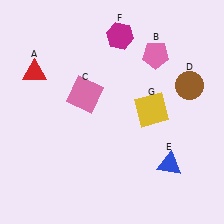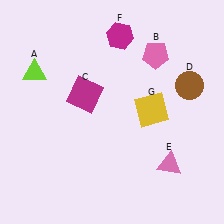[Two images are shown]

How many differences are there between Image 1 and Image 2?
There are 3 differences between the two images.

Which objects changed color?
A changed from red to lime. C changed from pink to magenta. E changed from blue to pink.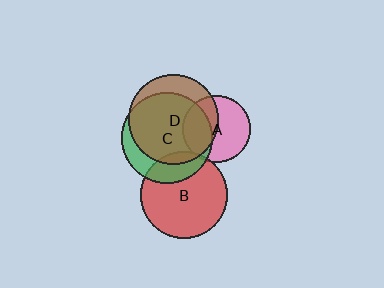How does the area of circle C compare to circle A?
Approximately 1.8 times.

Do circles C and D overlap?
Yes.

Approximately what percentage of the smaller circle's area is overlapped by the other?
Approximately 75%.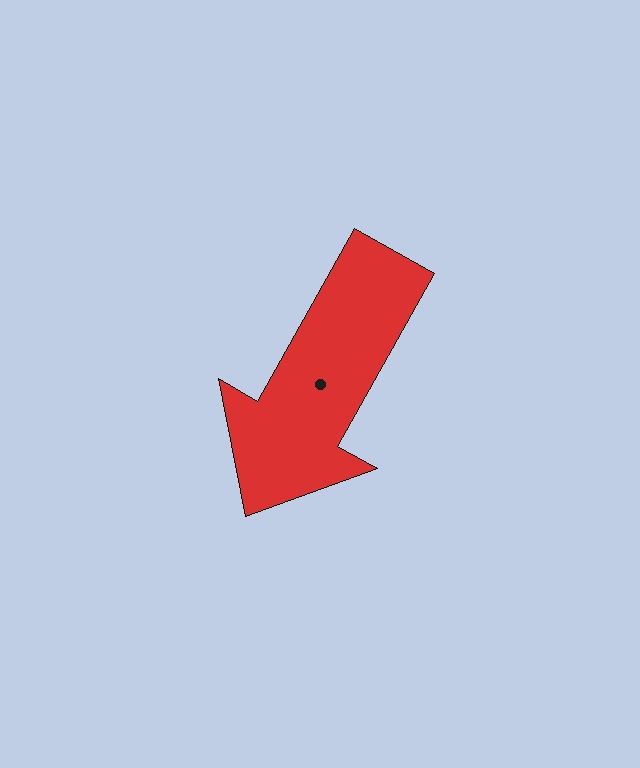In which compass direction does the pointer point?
Southwest.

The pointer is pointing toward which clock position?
Roughly 7 o'clock.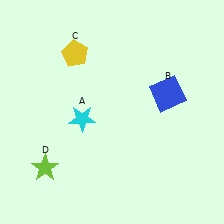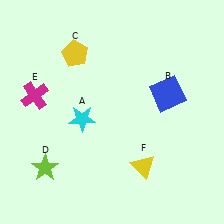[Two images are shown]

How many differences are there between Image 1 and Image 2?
There are 2 differences between the two images.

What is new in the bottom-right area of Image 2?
A yellow triangle (F) was added in the bottom-right area of Image 2.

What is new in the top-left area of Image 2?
A magenta cross (E) was added in the top-left area of Image 2.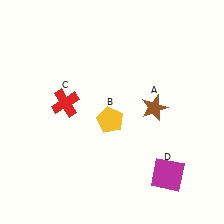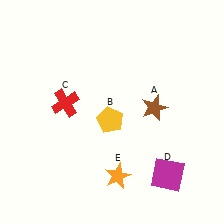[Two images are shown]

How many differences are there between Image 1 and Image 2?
There is 1 difference between the two images.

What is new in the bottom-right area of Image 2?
An orange star (E) was added in the bottom-right area of Image 2.